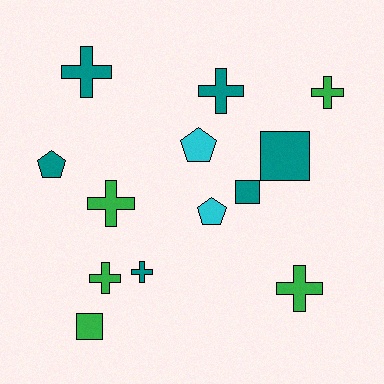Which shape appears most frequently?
Cross, with 7 objects.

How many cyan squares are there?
There are no cyan squares.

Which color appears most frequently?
Teal, with 6 objects.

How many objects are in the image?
There are 13 objects.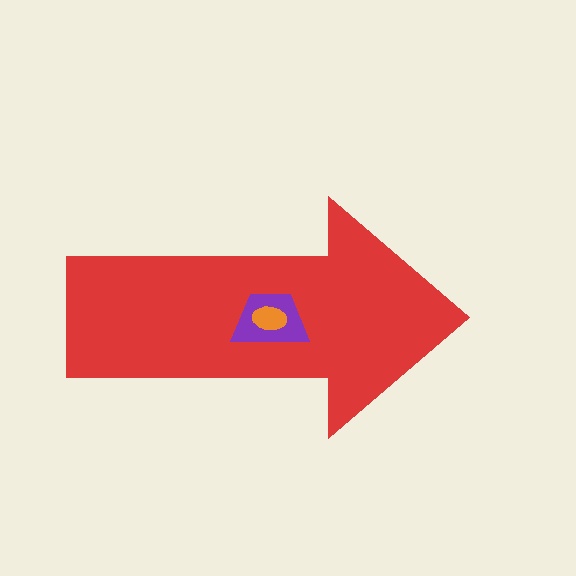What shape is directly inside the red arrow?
The purple trapezoid.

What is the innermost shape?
The orange ellipse.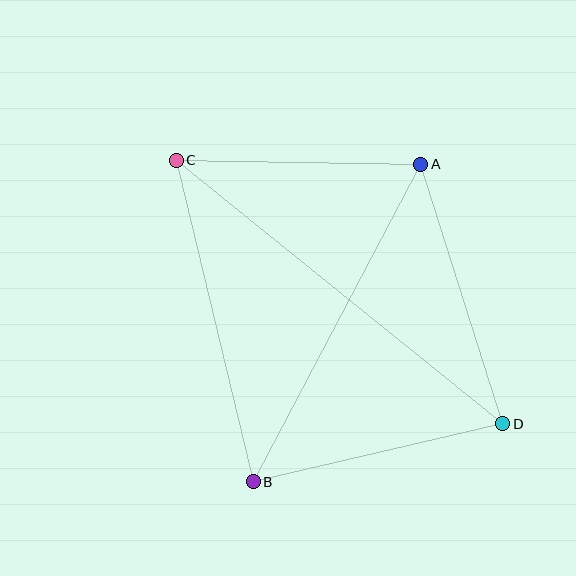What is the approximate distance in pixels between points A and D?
The distance between A and D is approximately 272 pixels.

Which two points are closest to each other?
Points A and C are closest to each other.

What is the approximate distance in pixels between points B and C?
The distance between B and C is approximately 331 pixels.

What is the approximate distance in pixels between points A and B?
The distance between A and B is approximately 359 pixels.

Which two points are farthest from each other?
Points C and D are farthest from each other.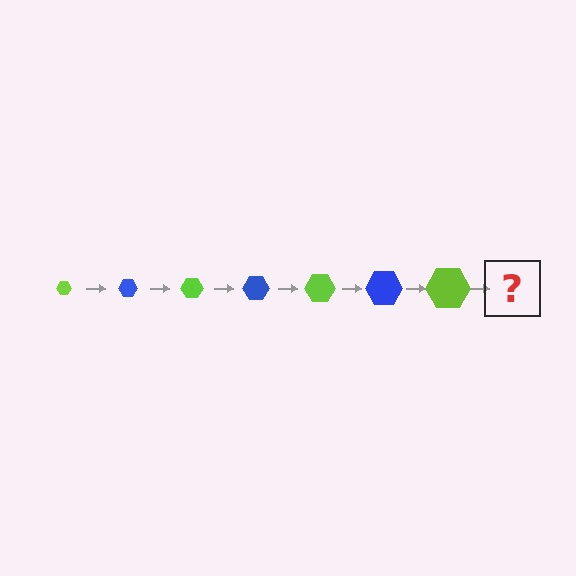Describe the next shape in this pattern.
It should be a blue hexagon, larger than the previous one.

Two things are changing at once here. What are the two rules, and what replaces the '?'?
The two rules are that the hexagon grows larger each step and the color cycles through lime and blue. The '?' should be a blue hexagon, larger than the previous one.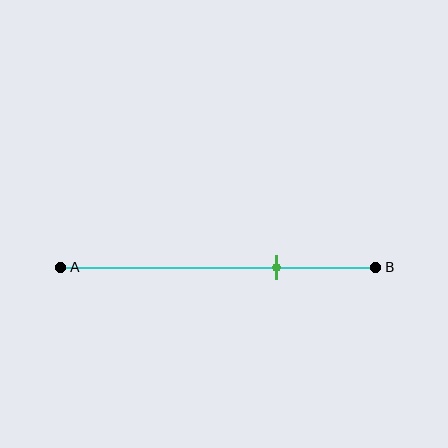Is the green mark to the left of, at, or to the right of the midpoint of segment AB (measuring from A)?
The green mark is to the right of the midpoint of segment AB.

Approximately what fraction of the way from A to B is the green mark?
The green mark is approximately 70% of the way from A to B.